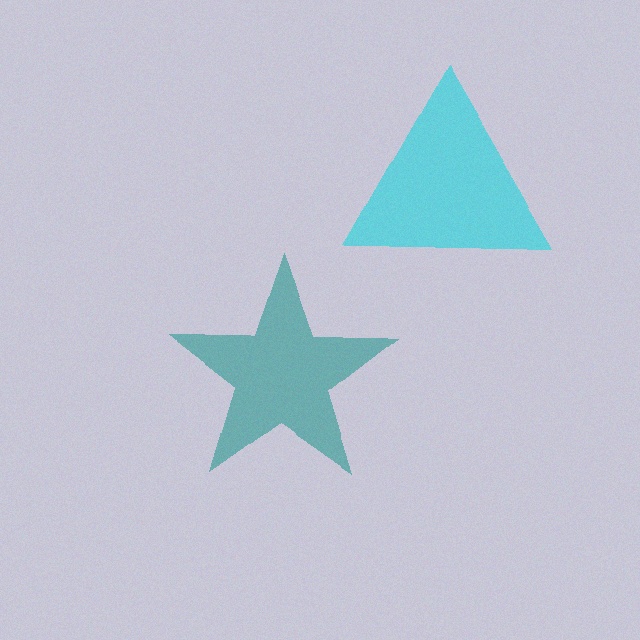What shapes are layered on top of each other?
The layered shapes are: a teal star, a cyan triangle.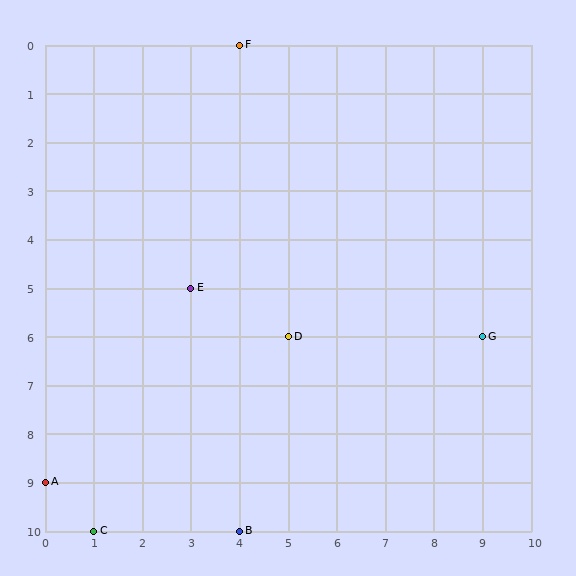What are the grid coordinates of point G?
Point G is at grid coordinates (9, 6).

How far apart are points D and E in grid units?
Points D and E are 2 columns and 1 row apart (about 2.2 grid units diagonally).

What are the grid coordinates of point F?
Point F is at grid coordinates (4, 0).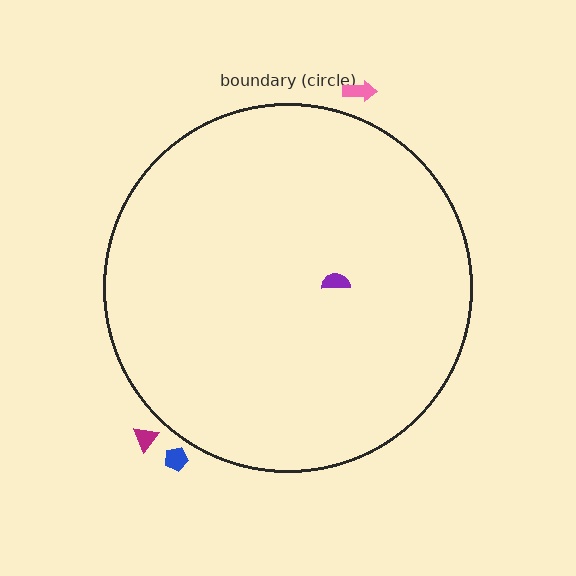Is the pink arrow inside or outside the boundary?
Outside.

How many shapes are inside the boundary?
1 inside, 3 outside.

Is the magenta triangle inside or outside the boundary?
Outside.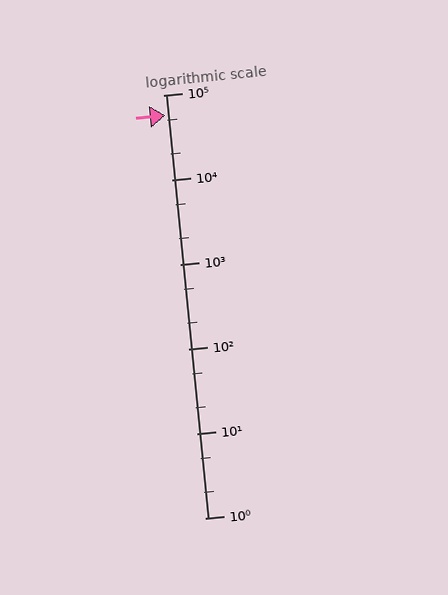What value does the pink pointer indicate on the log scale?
The pointer indicates approximately 57000.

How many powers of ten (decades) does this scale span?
The scale spans 5 decades, from 1 to 100000.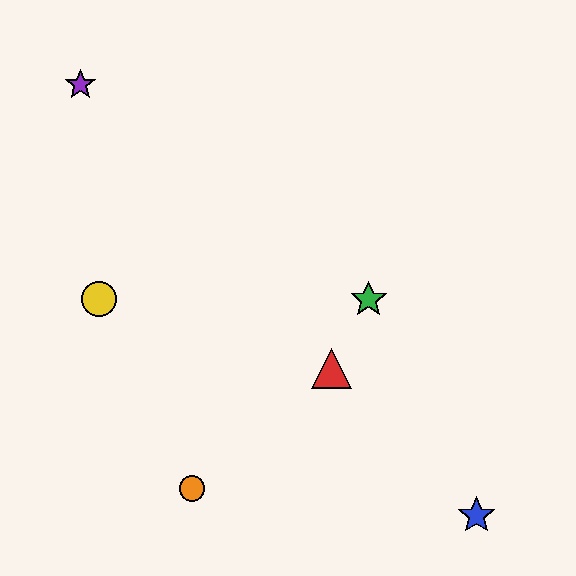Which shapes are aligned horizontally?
The green star, the yellow circle are aligned horizontally.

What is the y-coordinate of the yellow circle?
The yellow circle is at y≈299.